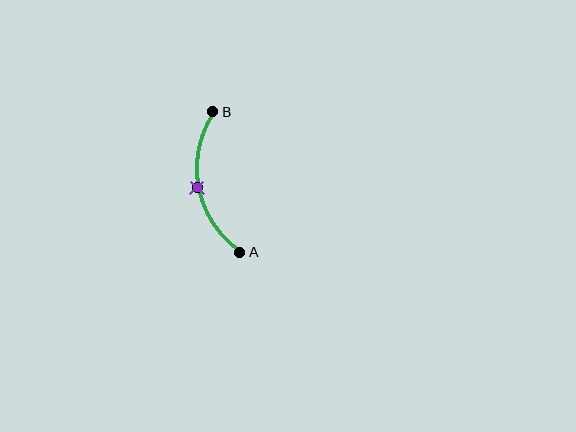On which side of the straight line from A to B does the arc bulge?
The arc bulges to the left of the straight line connecting A and B.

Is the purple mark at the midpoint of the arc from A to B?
Yes. The purple mark lies on the arc at equal arc-length from both A and B — it is the arc midpoint.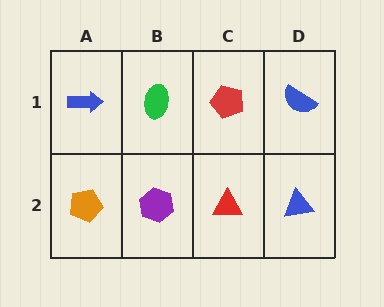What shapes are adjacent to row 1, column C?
A red triangle (row 2, column C), a green ellipse (row 1, column B), a blue semicircle (row 1, column D).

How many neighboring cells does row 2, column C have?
3.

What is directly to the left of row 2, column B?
An orange pentagon.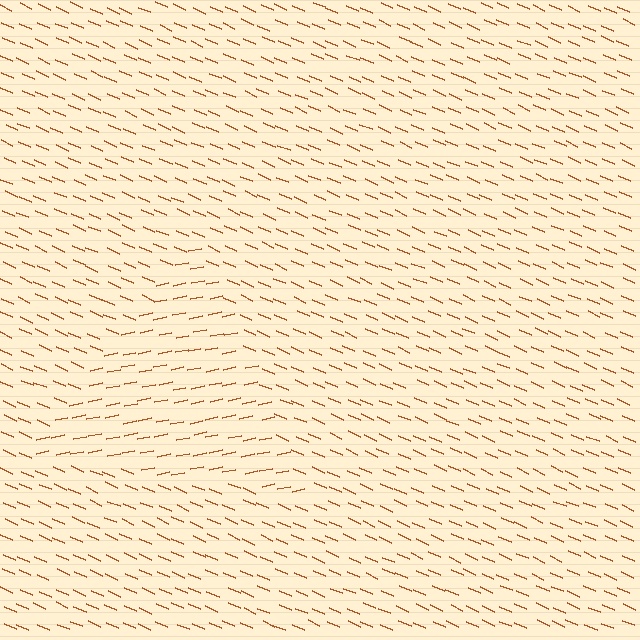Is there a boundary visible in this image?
Yes, there is a texture boundary formed by a change in line orientation.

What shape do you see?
I see a triangle.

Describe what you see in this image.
The image is filled with small brown line segments. A triangle region in the image has lines oriented differently from the surrounding lines, creating a visible texture boundary.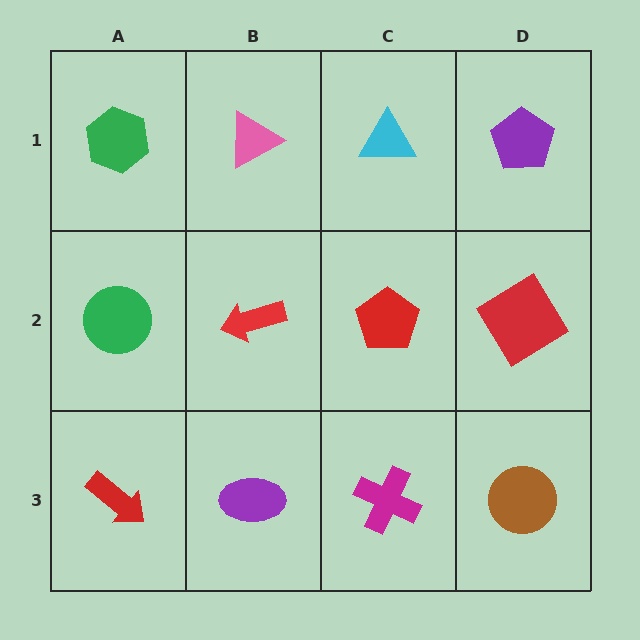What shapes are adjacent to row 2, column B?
A pink triangle (row 1, column B), a purple ellipse (row 3, column B), a green circle (row 2, column A), a red pentagon (row 2, column C).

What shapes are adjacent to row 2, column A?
A green hexagon (row 1, column A), a red arrow (row 3, column A), a red arrow (row 2, column B).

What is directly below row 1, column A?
A green circle.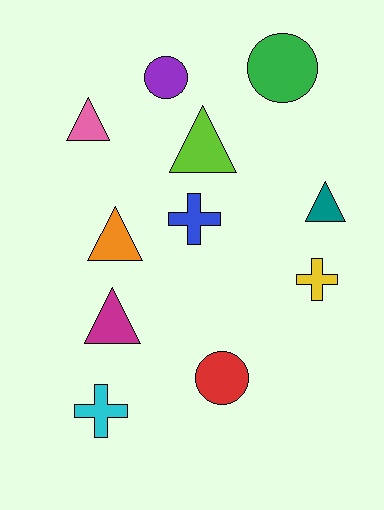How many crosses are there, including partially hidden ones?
There are 3 crosses.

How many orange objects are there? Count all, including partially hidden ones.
There is 1 orange object.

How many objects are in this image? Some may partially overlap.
There are 11 objects.